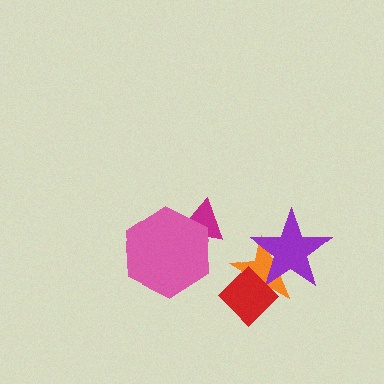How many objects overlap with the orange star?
2 objects overlap with the orange star.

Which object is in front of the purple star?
The red diamond is in front of the purple star.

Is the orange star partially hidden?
Yes, it is partially covered by another shape.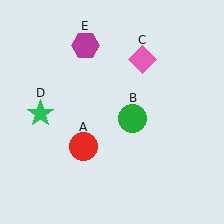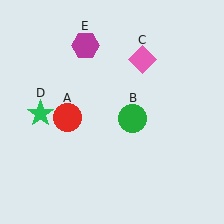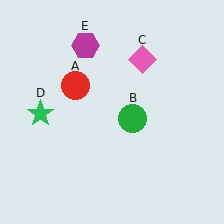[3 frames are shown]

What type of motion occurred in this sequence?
The red circle (object A) rotated clockwise around the center of the scene.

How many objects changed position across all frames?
1 object changed position: red circle (object A).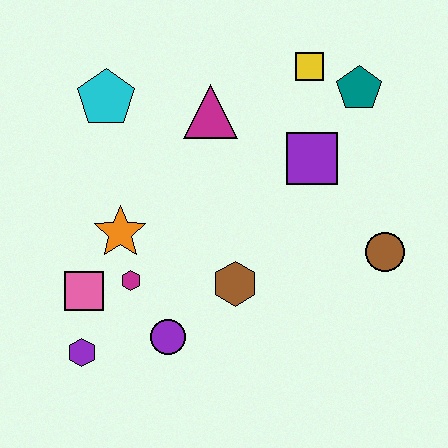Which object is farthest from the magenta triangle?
The purple hexagon is farthest from the magenta triangle.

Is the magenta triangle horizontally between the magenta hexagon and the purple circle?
No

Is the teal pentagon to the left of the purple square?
No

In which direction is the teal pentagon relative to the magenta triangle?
The teal pentagon is to the right of the magenta triangle.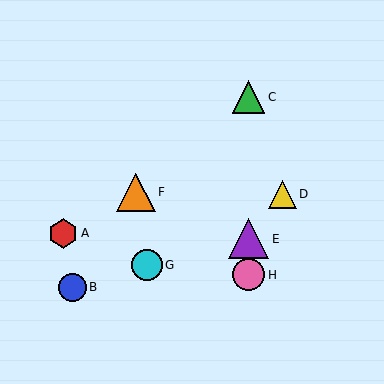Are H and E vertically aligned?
Yes, both are at x≈249.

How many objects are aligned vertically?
3 objects (C, E, H) are aligned vertically.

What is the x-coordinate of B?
Object B is at x≈72.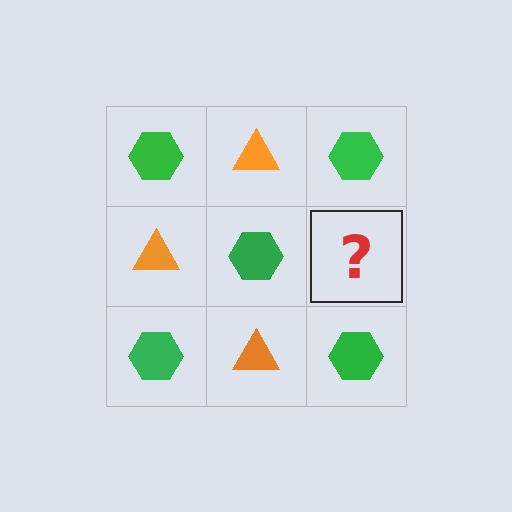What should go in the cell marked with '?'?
The missing cell should contain an orange triangle.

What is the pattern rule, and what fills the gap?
The rule is that it alternates green hexagon and orange triangle in a checkerboard pattern. The gap should be filled with an orange triangle.